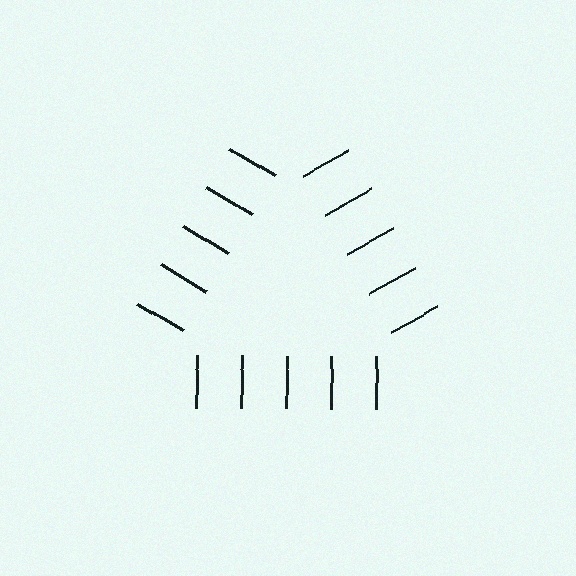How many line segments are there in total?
15 — 5 along each of the 3 edges.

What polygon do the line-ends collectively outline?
An illusory triangle — the line segments terminate on its edges but no continuous stroke is drawn.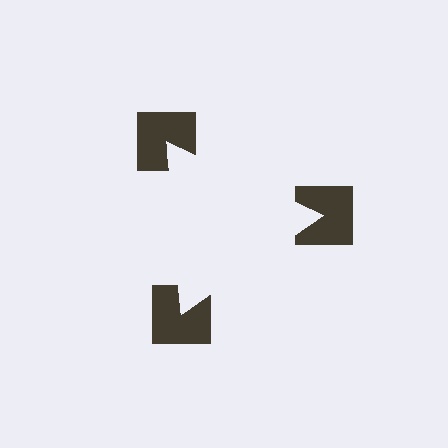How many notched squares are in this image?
There are 3 — one at each vertex of the illusory triangle.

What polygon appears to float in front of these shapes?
An illusory triangle — its edges are inferred from the aligned wedge cuts in the notched squares, not physically drawn.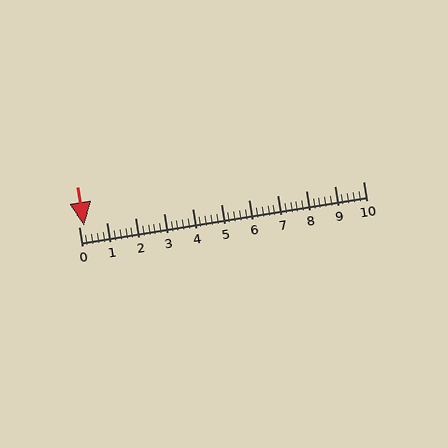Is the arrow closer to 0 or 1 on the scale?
The arrow is closer to 0.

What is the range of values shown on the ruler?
The ruler shows values from 0 to 10.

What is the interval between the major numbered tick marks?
The major tick marks are spaced 1 units apart.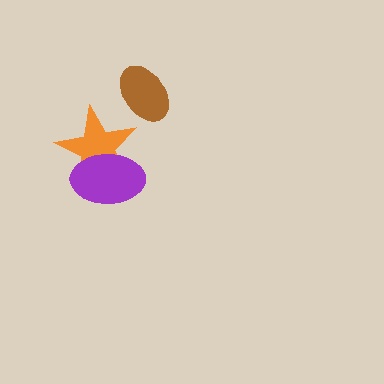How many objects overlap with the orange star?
1 object overlaps with the orange star.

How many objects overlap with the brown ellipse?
0 objects overlap with the brown ellipse.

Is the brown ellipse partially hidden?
No, no other shape covers it.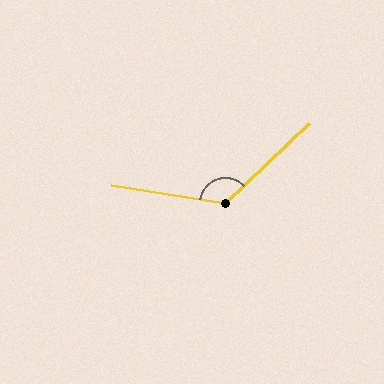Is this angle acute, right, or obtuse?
It is obtuse.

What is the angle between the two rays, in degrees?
Approximately 127 degrees.